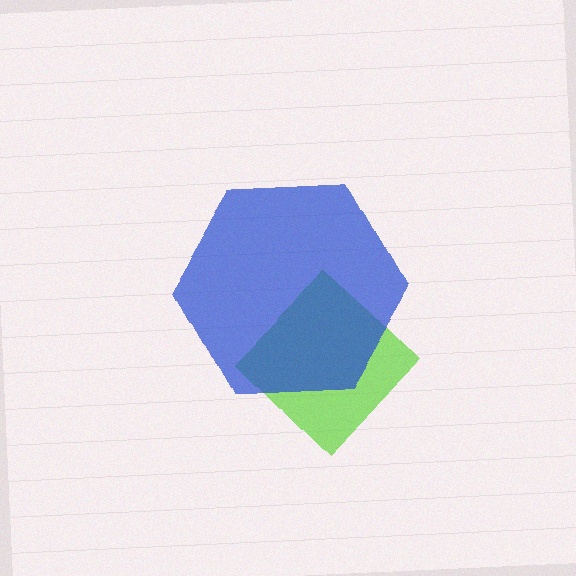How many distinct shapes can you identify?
There are 2 distinct shapes: a lime diamond, a blue hexagon.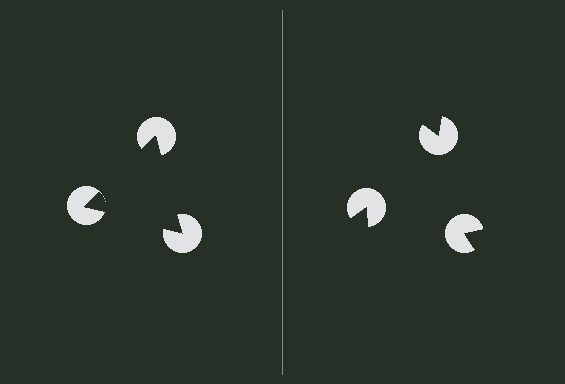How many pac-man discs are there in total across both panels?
6 — 3 on each side.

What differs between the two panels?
The pac-man discs are positioned identically on both sides; only the wedge orientations differ. On the left they align to a triangle; on the right they are misaligned.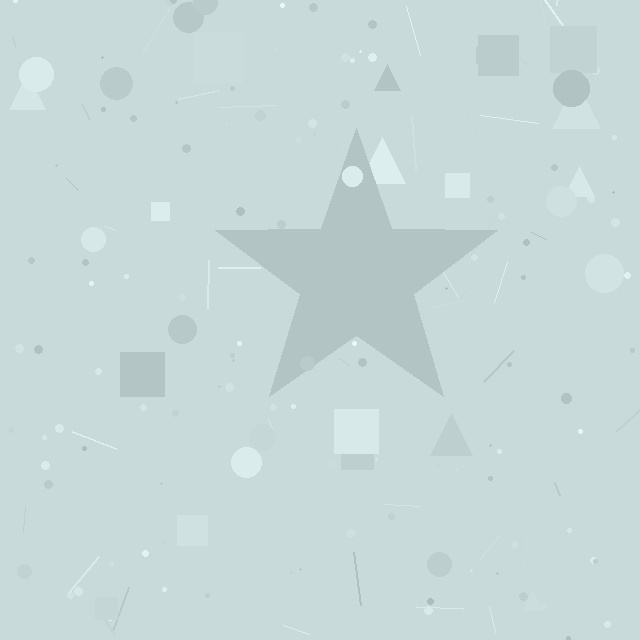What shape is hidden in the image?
A star is hidden in the image.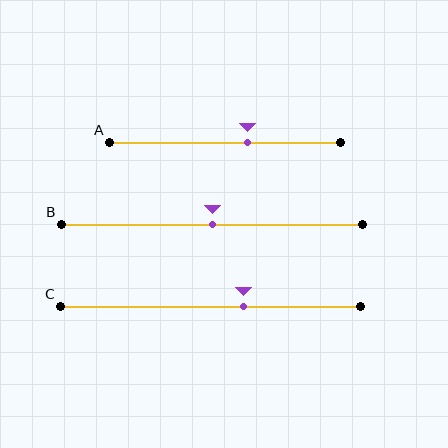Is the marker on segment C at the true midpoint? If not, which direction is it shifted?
No, the marker on segment C is shifted to the right by about 11% of the segment length.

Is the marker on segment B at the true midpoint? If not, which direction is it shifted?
Yes, the marker on segment B is at the true midpoint.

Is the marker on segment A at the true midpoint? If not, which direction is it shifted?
No, the marker on segment A is shifted to the right by about 10% of the segment length.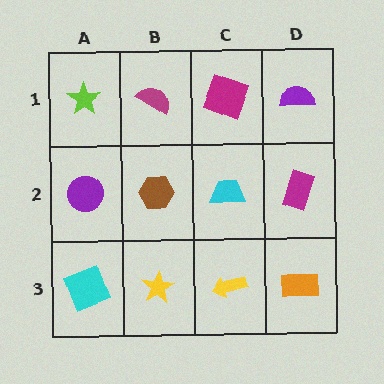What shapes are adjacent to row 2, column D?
A purple semicircle (row 1, column D), an orange rectangle (row 3, column D), a cyan trapezoid (row 2, column C).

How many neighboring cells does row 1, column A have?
2.